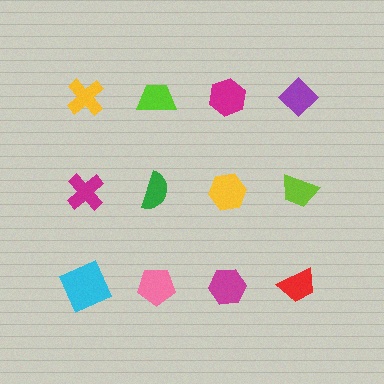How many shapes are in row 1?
4 shapes.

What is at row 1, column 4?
A purple diamond.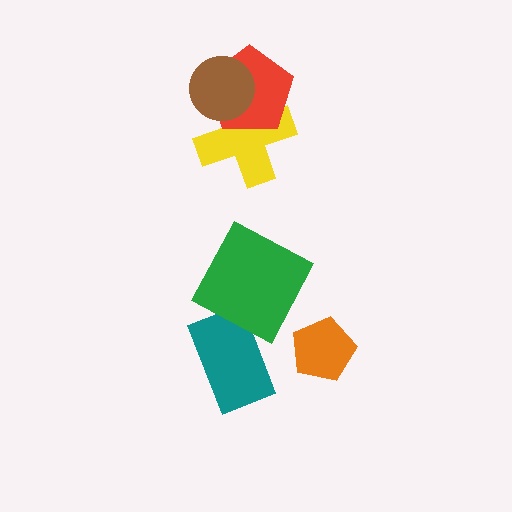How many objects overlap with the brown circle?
2 objects overlap with the brown circle.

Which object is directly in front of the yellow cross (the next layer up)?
The red pentagon is directly in front of the yellow cross.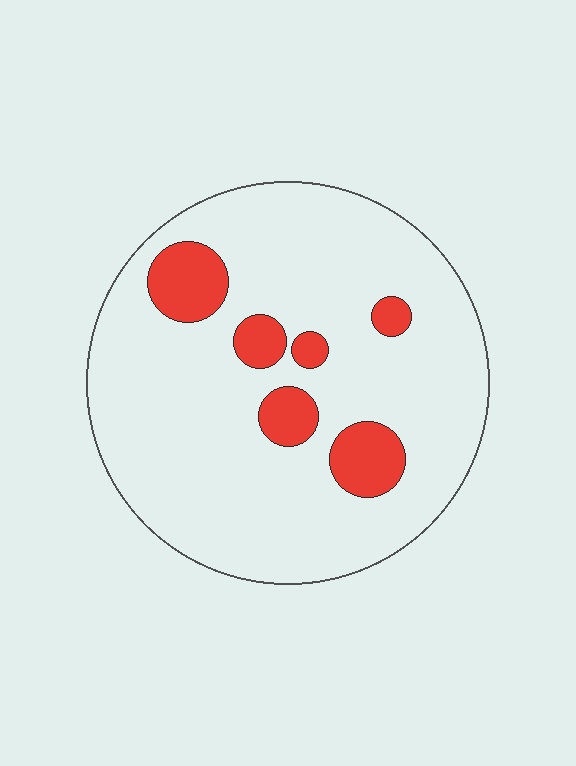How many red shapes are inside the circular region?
6.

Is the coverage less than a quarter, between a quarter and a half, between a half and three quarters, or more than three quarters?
Less than a quarter.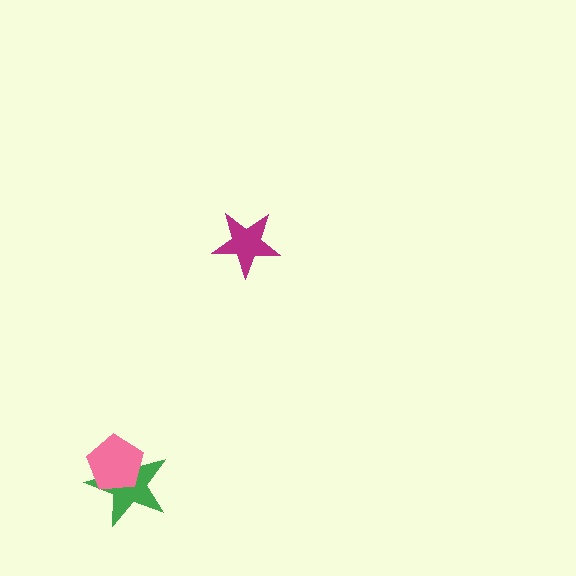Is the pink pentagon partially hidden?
No, no other shape covers it.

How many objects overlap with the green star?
1 object overlaps with the green star.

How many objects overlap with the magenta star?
0 objects overlap with the magenta star.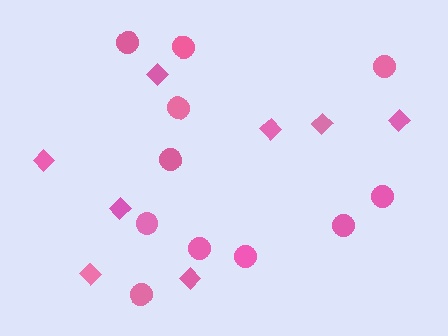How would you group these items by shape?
There are 2 groups: one group of diamonds (8) and one group of circles (11).